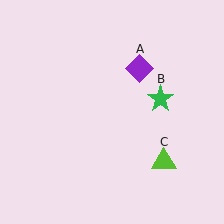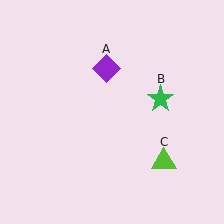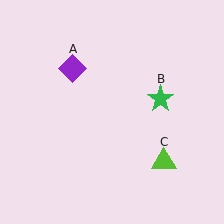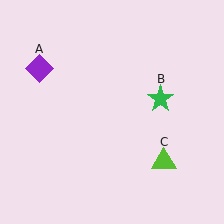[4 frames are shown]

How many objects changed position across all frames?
1 object changed position: purple diamond (object A).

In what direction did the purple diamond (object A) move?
The purple diamond (object A) moved left.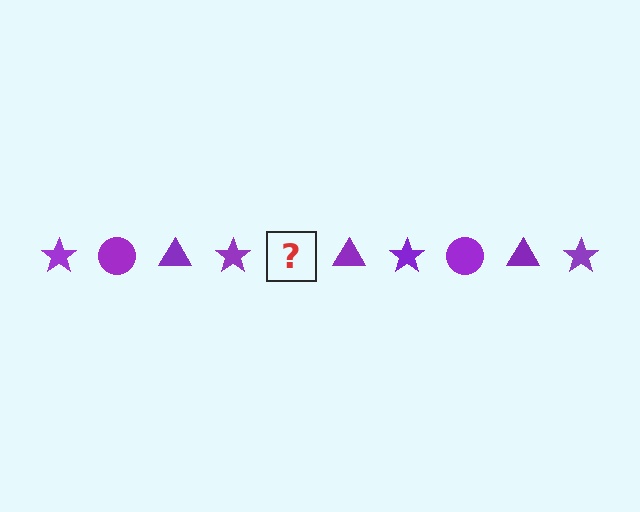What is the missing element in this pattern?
The missing element is a purple circle.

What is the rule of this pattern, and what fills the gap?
The rule is that the pattern cycles through star, circle, triangle shapes in purple. The gap should be filled with a purple circle.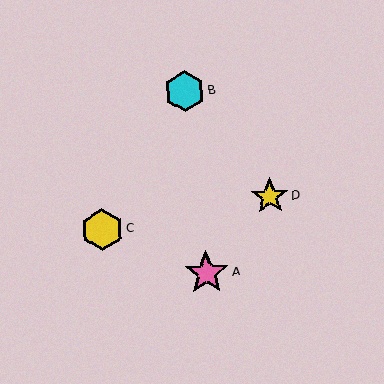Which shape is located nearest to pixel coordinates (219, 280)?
The pink star (labeled A) at (207, 273) is nearest to that location.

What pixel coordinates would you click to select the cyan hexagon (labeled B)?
Click at (185, 91) to select the cyan hexagon B.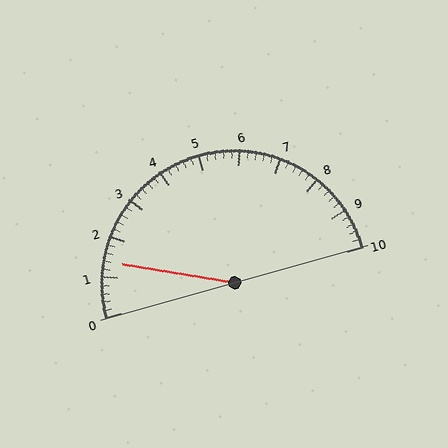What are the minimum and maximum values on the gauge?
The gauge ranges from 0 to 10.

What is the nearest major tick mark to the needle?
The nearest major tick mark is 1.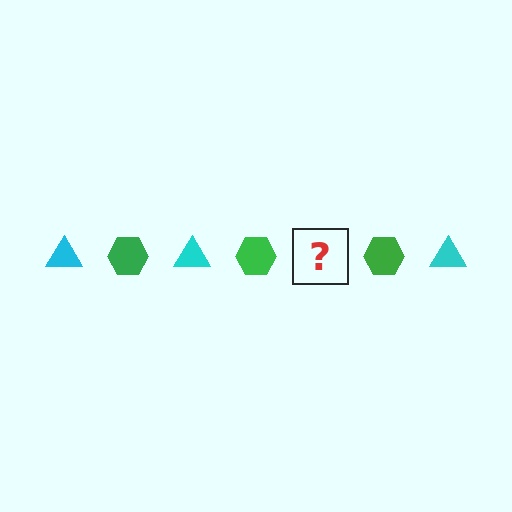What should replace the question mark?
The question mark should be replaced with a cyan triangle.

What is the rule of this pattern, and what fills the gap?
The rule is that the pattern alternates between cyan triangle and green hexagon. The gap should be filled with a cyan triangle.